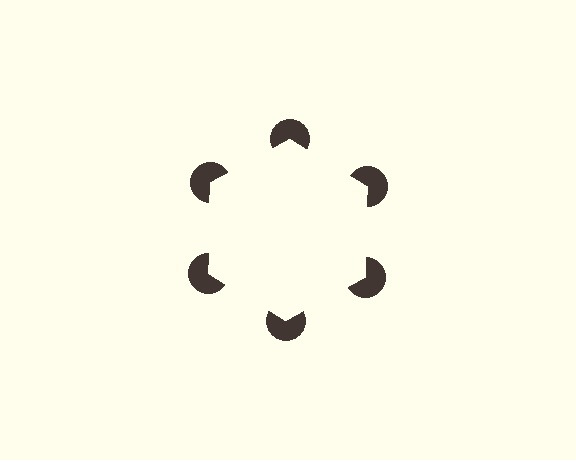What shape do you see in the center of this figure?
An illusory hexagon — its edges are inferred from the aligned wedge cuts in the pac-man discs, not physically drawn.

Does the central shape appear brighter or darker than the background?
It typically appears slightly brighter than the background, even though no actual brightness change is drawn.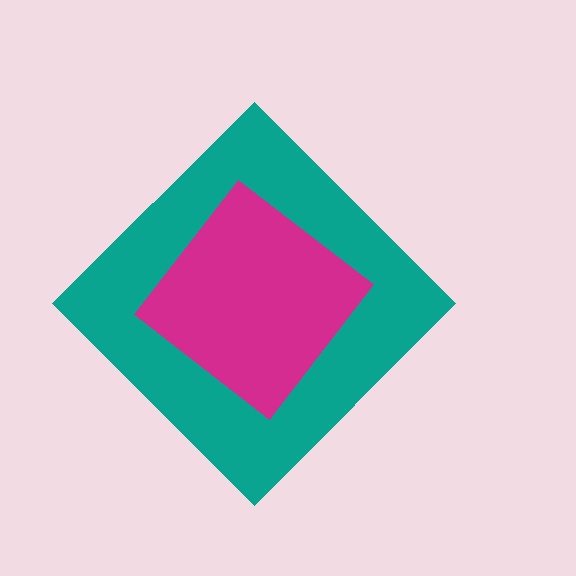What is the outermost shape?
The teal diamond.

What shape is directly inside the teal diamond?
The magenta diamond.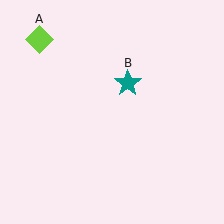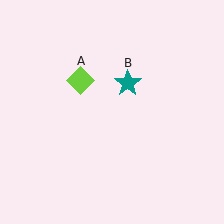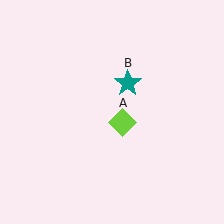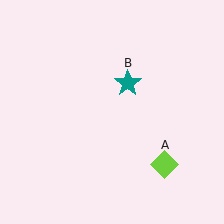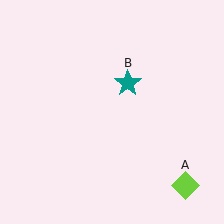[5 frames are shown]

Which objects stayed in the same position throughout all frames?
Teal star (object B) remained stationary.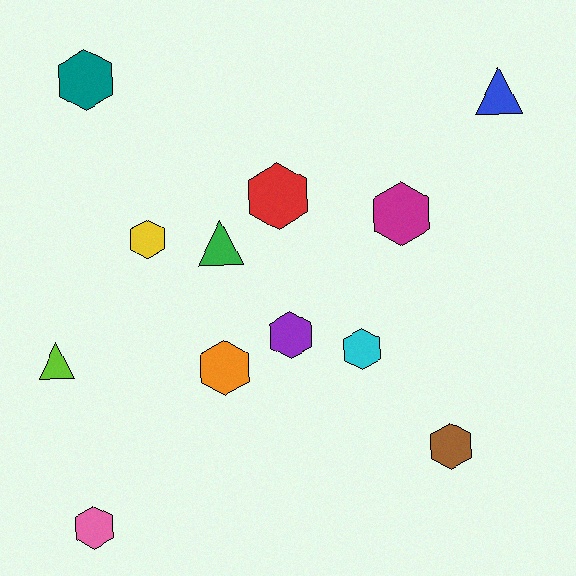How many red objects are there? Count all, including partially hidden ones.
There is 1 red object.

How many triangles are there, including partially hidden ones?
There are 3 triangles.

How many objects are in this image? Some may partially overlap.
There are 12 objects.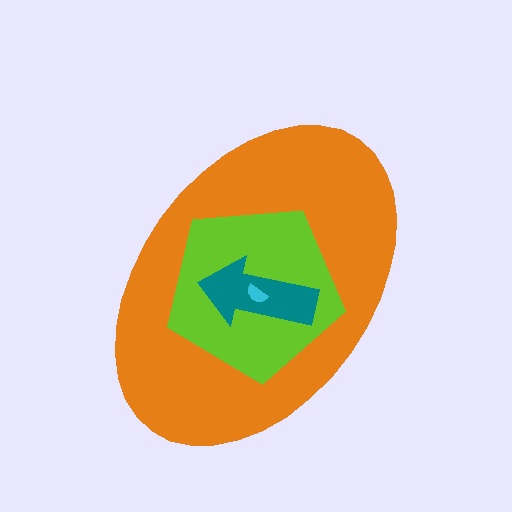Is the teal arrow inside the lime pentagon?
Yes.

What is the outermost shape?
The orange ellipse.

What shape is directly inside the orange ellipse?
The lime pentagon.